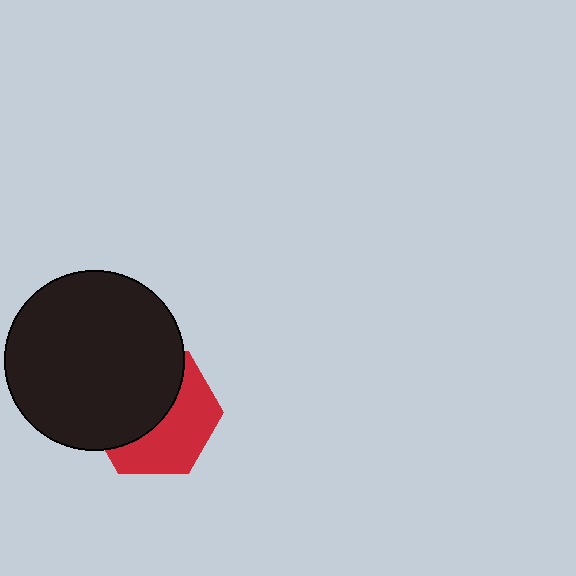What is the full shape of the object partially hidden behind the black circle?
The partially hidden object is a red hexagon.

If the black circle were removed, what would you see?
You would see the complete red hexagon.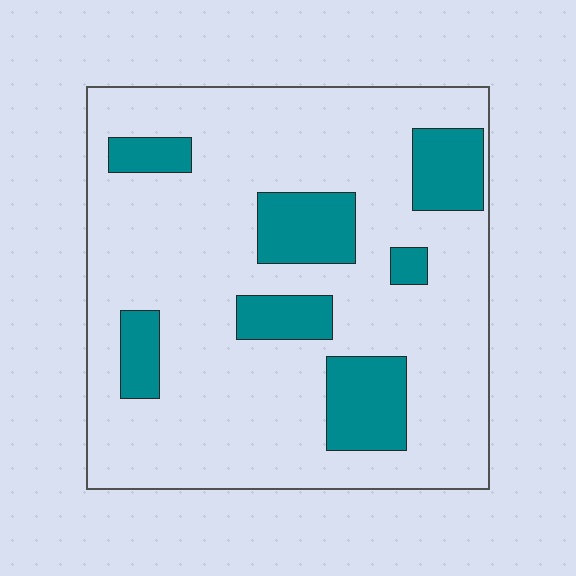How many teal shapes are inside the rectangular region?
7.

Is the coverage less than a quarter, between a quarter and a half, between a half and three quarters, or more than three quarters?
Less than a quarter.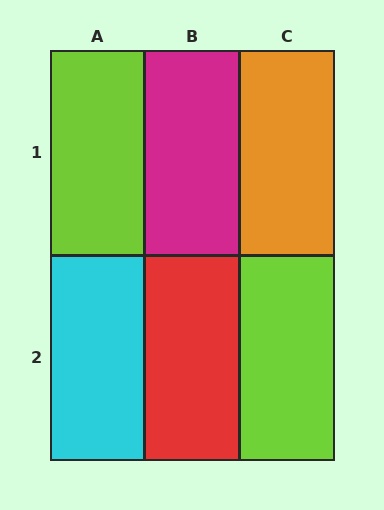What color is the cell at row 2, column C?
Lime.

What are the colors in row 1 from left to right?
Lime, magenta, orange.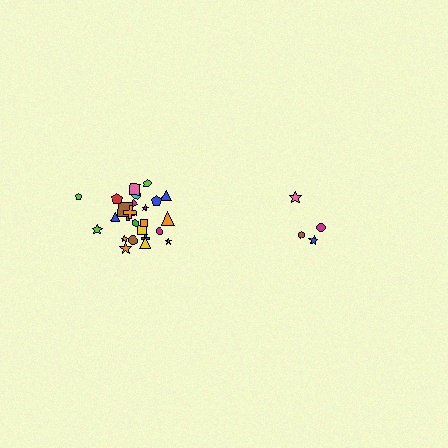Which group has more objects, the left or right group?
The left group.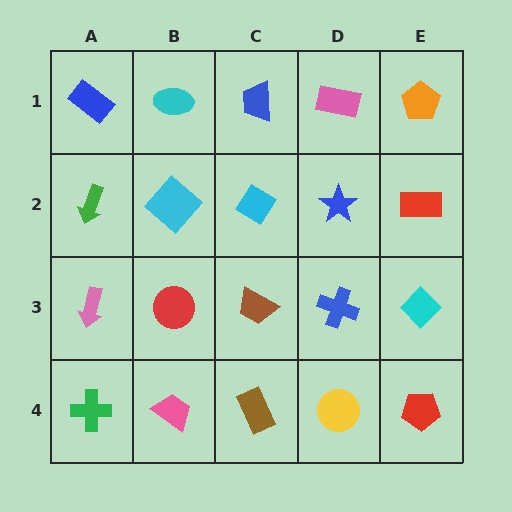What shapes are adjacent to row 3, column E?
A red rectangle (row 2, column E), a red pentagon (row 4, column E), a blue cross (row 3, column D).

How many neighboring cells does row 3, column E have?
3.